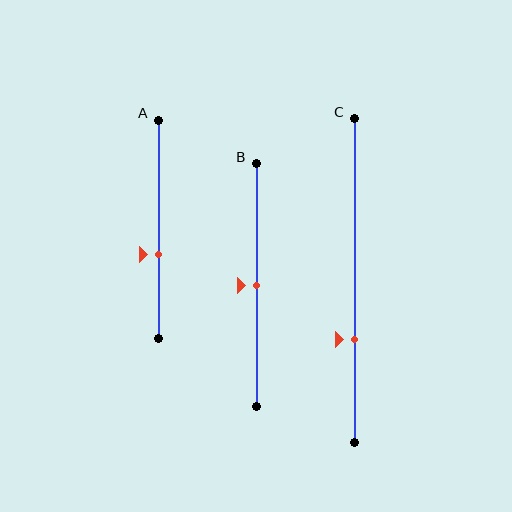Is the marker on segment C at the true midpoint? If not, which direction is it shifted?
No, the marker on segment C is shifted downward by about 18% of the segment length.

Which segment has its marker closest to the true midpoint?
Segment B has its marker closest to the true midpoint.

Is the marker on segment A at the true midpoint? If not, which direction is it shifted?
No, the marker on segment A is shifted downward by about 12% of the segment length.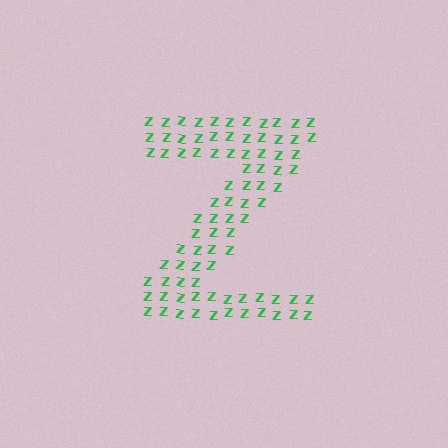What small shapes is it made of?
It is made of small letter Z's.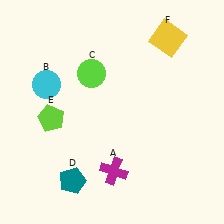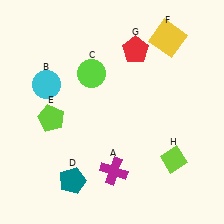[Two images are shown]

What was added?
A red pentagon (G), a lime diamond (H) were added in Image 2.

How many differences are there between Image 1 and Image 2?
There are 2 differences between the two images.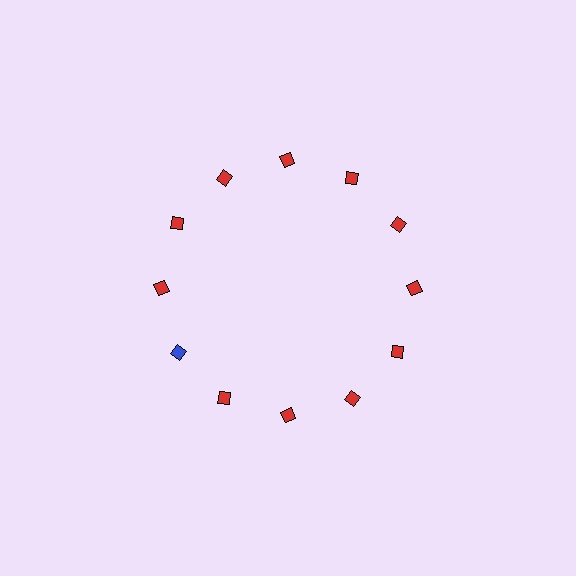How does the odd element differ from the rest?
It has a different color: blue instead of red.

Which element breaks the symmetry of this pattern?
The blue diamond at roughly the 8 o'clock position breaks the symmetry. All other shapes are red diamonds.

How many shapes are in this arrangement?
There are 12 shapes arranged in a ring pattern.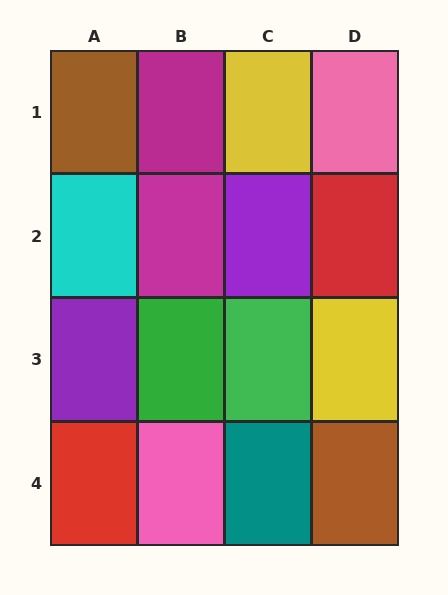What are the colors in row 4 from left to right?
Red, pink, teal, brown.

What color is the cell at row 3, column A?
Purple.